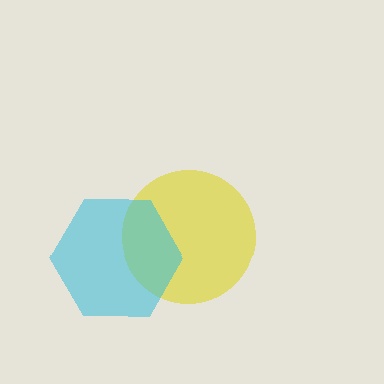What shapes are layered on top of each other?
The layered shapes are: a yellow circle, a cyan hexagon.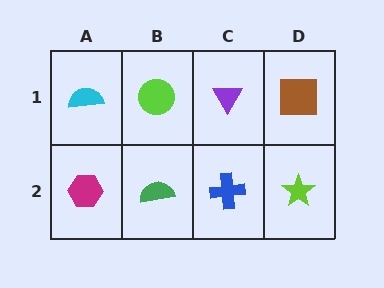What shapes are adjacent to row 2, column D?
A brown square (row 1, column D), a blue cross (row 2, column C).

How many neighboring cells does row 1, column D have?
2.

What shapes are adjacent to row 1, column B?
A green semicircle (row 2, column B), a cyan semicircle (row 1, column A), a purple triangle (row 1, column C).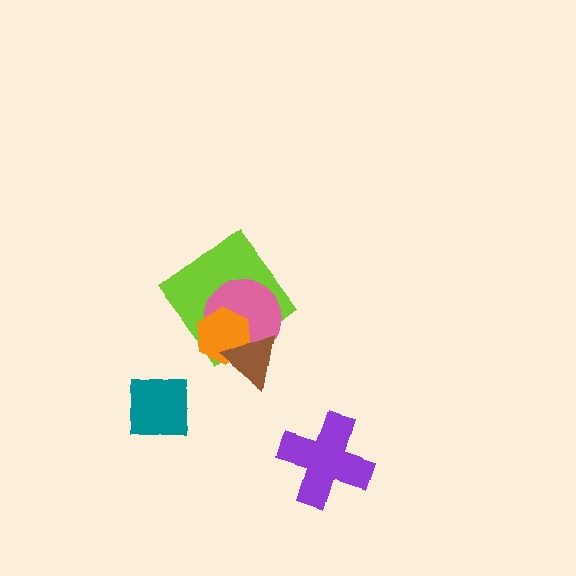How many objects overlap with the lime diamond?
3 objects overlap with the lime diamond.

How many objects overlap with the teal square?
0 objects overlap with the teal square.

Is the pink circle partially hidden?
Yes, it is partially covered by another shape.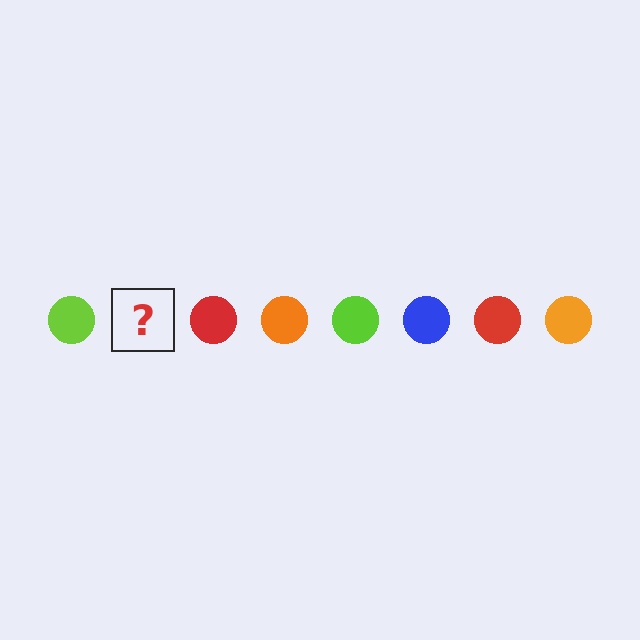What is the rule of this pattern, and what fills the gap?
The rule is that the pattern cycles through lime, blue, red, orange circles. The gap should be filled with a blue circle.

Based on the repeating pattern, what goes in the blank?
The blank should be a blue circle.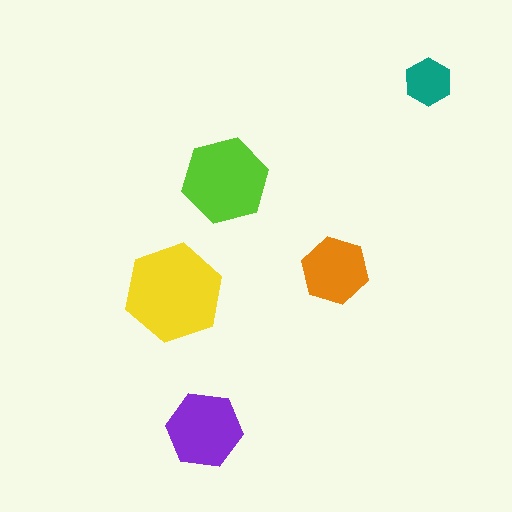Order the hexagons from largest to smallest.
the yellow one, the lime one, the purple one, the orange one, the teal one.